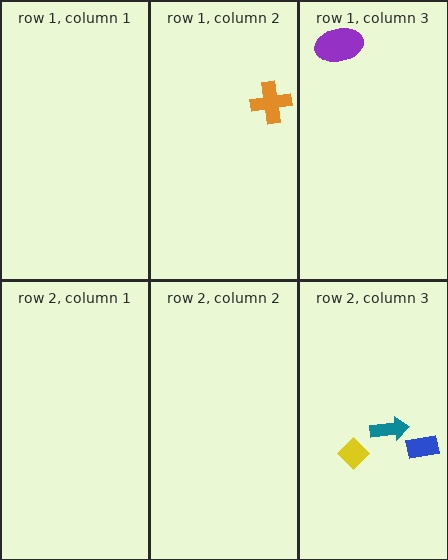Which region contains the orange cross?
The row 1, column 2 region.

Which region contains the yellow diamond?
The row 2, column 3 region.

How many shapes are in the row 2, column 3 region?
3.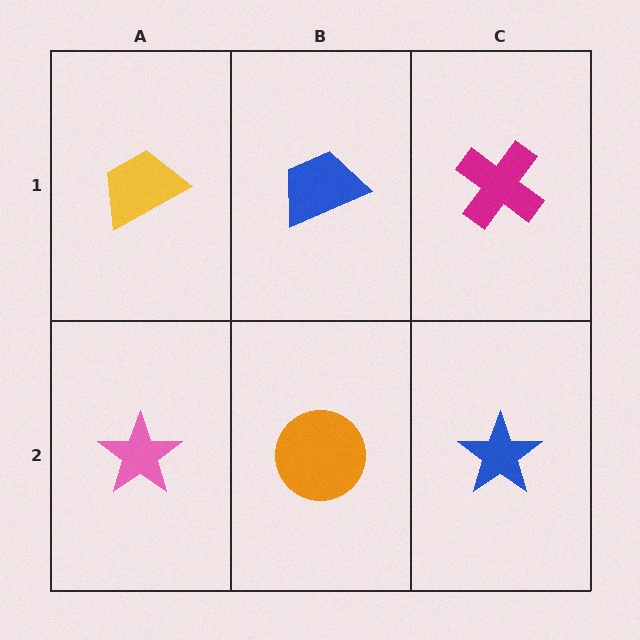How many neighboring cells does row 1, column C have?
2.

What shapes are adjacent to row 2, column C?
A magenta cross (row 1, column C), an orange circle (row 2, column B).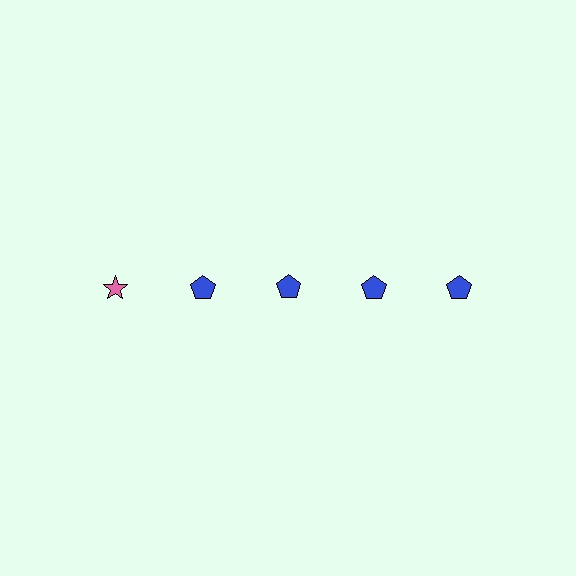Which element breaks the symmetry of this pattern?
The pink star in the top row, leftmost column breaks the symmetry. All other shapes are blue pentagons.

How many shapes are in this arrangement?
There are 5 shapes arranged in a grid pattern.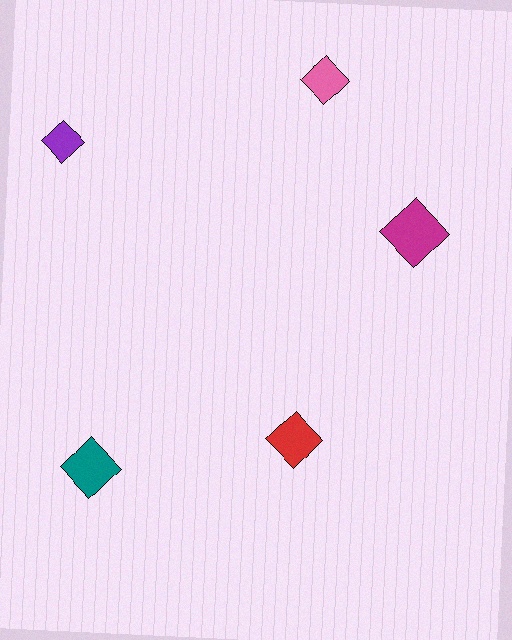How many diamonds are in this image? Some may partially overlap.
There are 5 diamonds.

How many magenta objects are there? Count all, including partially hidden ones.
There is 1 magenta object.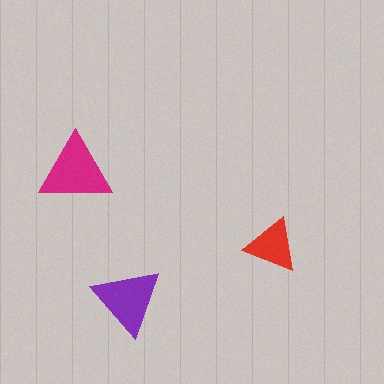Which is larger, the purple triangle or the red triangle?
The purple one.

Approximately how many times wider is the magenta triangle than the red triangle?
About 1.5 times wider.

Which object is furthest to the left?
The magenta triangle is leftmost.